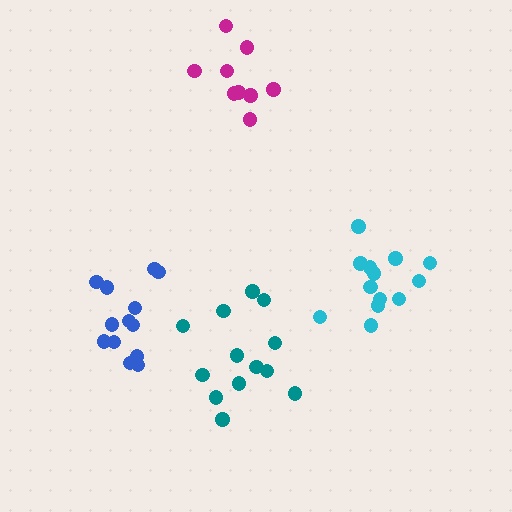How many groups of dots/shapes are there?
There are 4 groups.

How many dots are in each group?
Group 1: 13 dots, Group 2: 13 dots, Group 3: 9 dots, Group 4: 13 dots (48 total).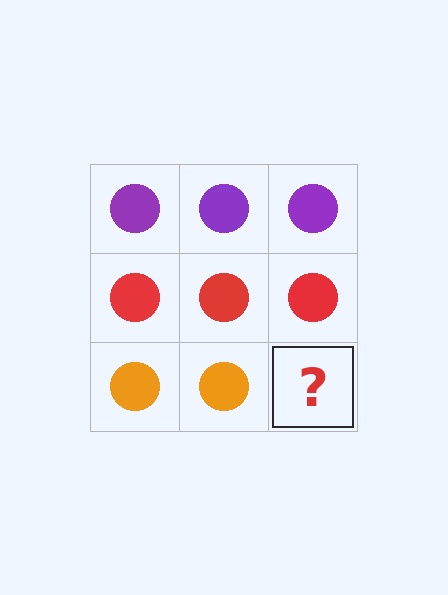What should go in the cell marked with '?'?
The missing cell should contain an orange circle.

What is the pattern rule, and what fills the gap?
The rule is that each row has a consistent color. The gap should be filled with an orange circle.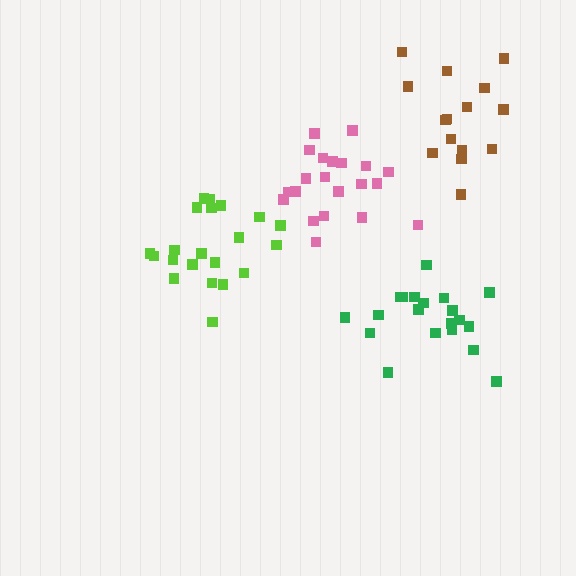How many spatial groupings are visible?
There are 4 spatial groupings.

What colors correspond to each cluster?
The clusters are colored: brown, green, pink, lime.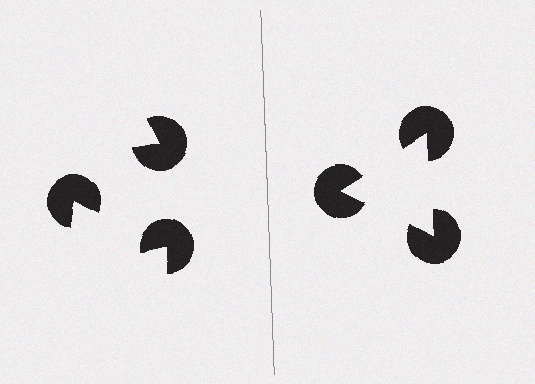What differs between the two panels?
The pac-man discs are positioned identically on both sides; only the wedge orientations differ. On the right they align to a triangle; on the left they are misaligned.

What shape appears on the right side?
An illusory triangle.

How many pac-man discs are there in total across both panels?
6 — 3 on each side.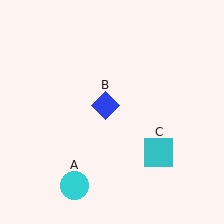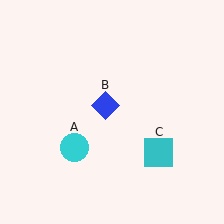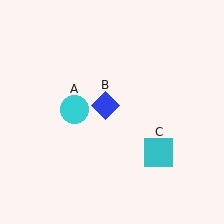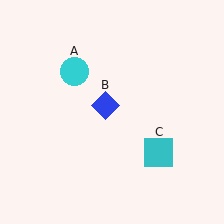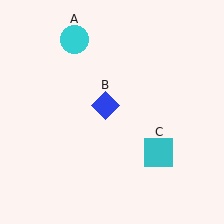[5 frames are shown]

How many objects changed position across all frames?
1 object changed position: cyan circle (object A).